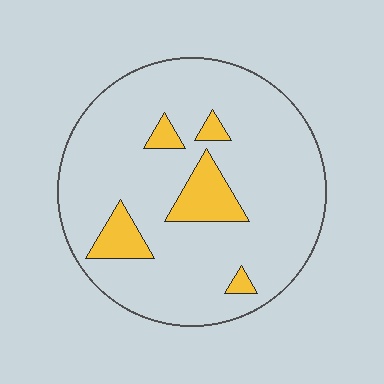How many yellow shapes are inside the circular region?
5.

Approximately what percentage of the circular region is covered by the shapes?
Approximately 15%.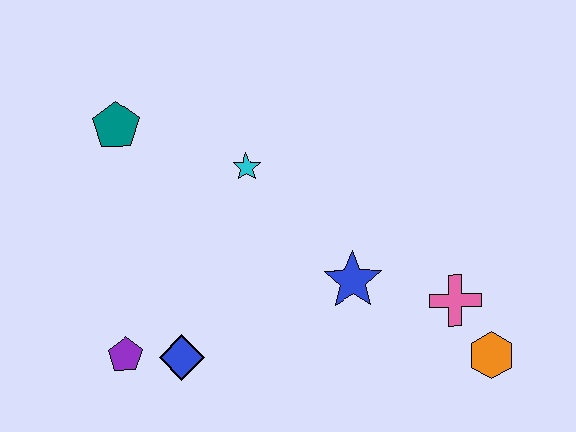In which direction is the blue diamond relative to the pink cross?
The blue diamond is to the left of the pink cross.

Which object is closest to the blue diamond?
The purple pentagon is closest to the blue diamond.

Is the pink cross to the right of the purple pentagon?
Yes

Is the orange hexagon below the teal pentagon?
Yes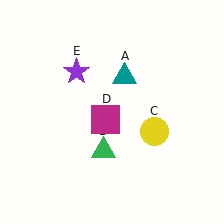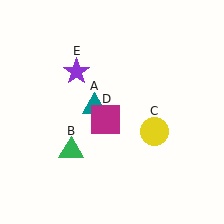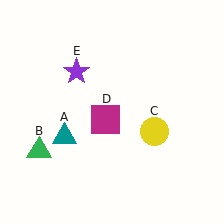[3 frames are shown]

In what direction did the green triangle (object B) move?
The green triangle (object B) moved left.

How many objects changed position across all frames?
2 objects changed position: teal triangle (object A), green triangle (object B).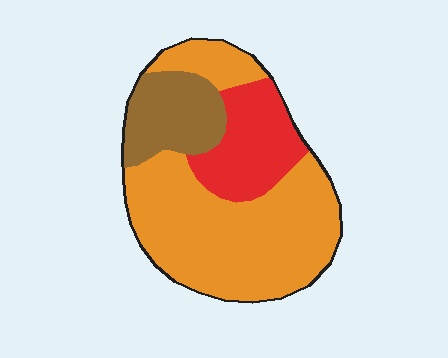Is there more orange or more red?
Orange.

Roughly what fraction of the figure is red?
Red covers 20% of the figure.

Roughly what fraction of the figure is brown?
Brown takes up about one sixth (1/6) of the figure.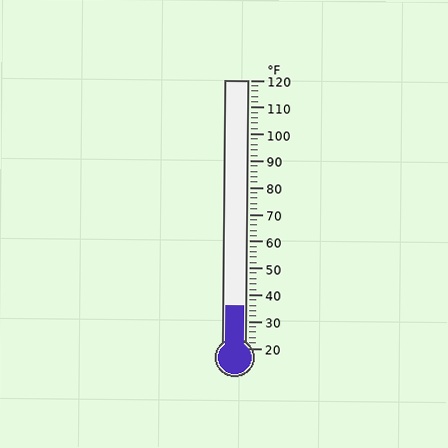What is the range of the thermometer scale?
The thermometer scale ranges from 20°F to 120°F.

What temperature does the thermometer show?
The thermometer shows approximately 36°F.